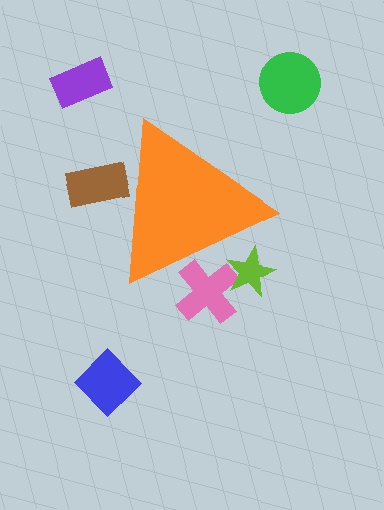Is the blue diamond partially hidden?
No, the blue diamond is fully visible.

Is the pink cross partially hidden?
Yes, the pink cross is partially hidden behind the orange triangle.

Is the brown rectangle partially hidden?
Yes, the brown rectangle is partially hidden behind the orange triangle.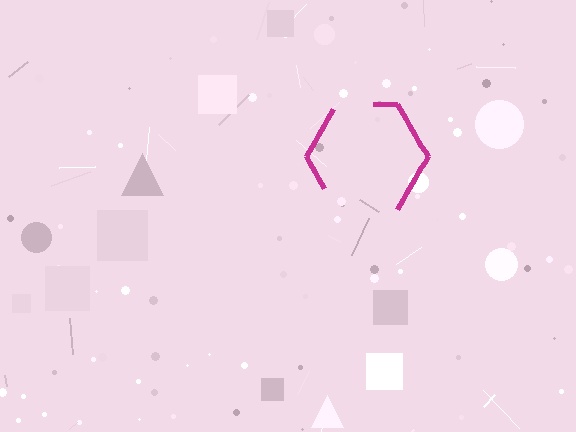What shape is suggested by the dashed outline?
The dashed outline suggests a hexagon.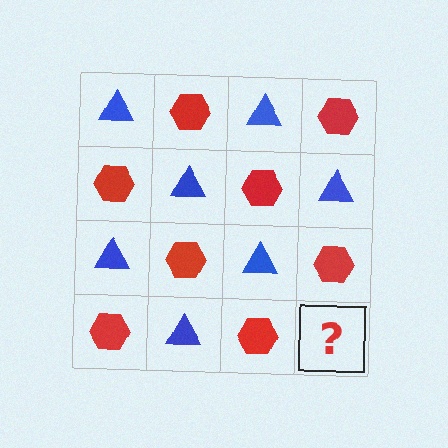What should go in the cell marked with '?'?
The missing cell should contain a blue triangle.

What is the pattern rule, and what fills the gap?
The rule is that it alternates blue triangle and red hexagon in a checkerboard pattern. The gap should be filled with a blue triangle.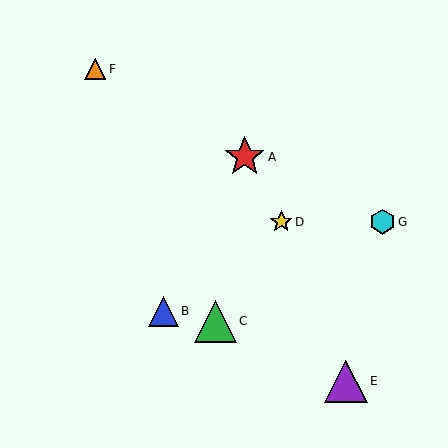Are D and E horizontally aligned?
No, D is at y≈222 and E is at y≈381.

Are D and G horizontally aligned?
Yes, both are at y≈222.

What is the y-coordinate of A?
Object A is at y≈157.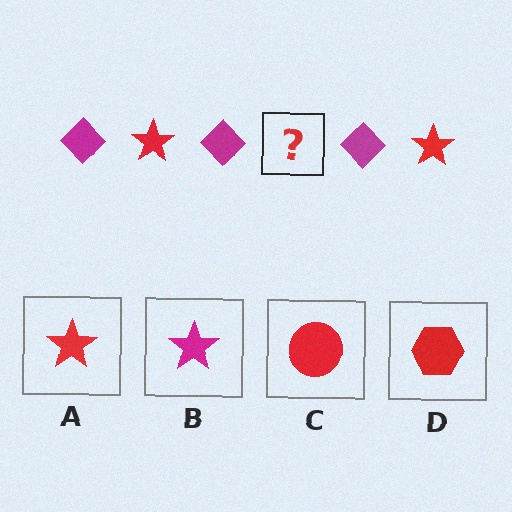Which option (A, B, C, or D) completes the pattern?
A.